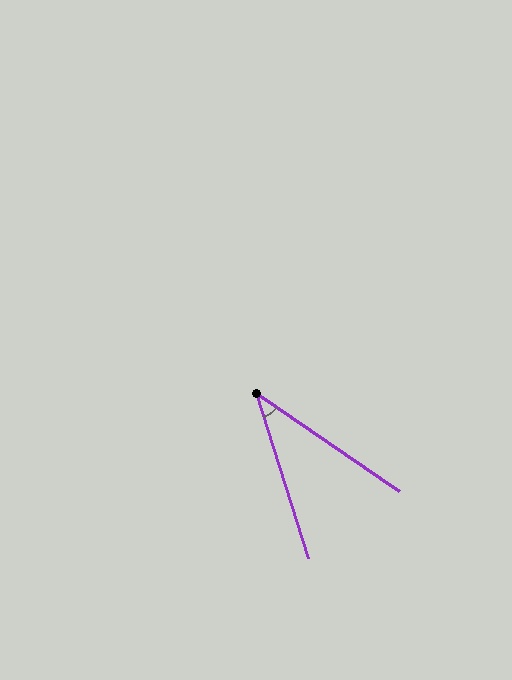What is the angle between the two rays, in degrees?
Approximately 38 degrees.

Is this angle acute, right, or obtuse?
It is acute.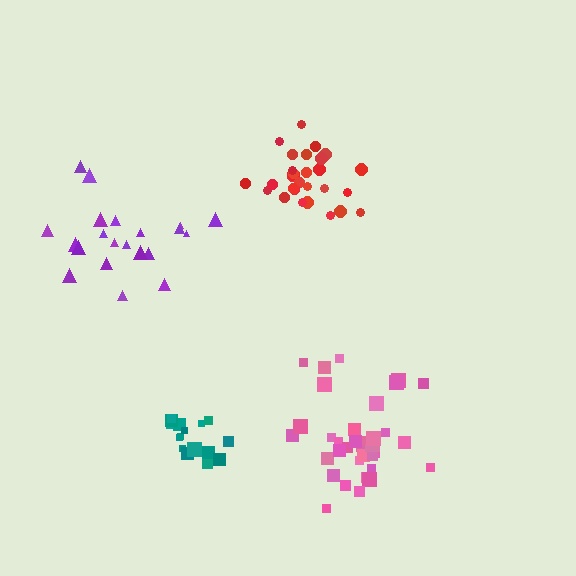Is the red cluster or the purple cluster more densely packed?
Red.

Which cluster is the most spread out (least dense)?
Purple.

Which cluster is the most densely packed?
Red.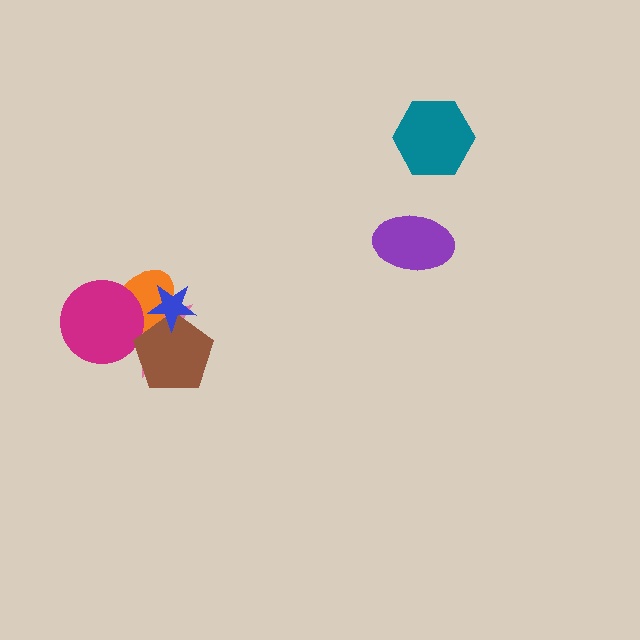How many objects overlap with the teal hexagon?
0 objects overlap with the teal hexagon.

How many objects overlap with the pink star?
4 objects overlap with the pink star.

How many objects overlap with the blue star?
3 objects overlap with the blue star.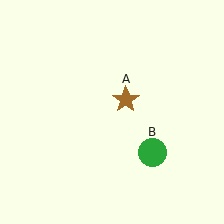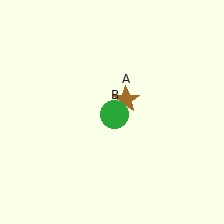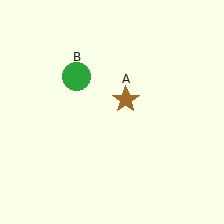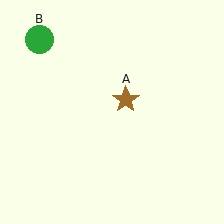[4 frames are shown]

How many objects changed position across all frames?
1 object changed position: green circle (object B).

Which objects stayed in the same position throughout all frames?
Brown star (object A) remained stationary.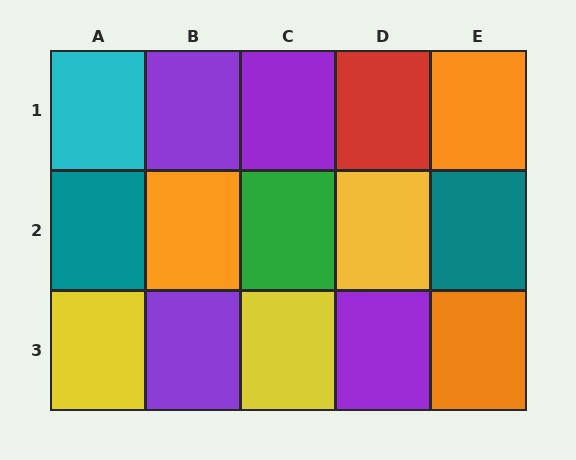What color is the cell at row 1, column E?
Orange.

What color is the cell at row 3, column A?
Yellow.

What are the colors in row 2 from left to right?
Teal, orange, green, yellow, teal.